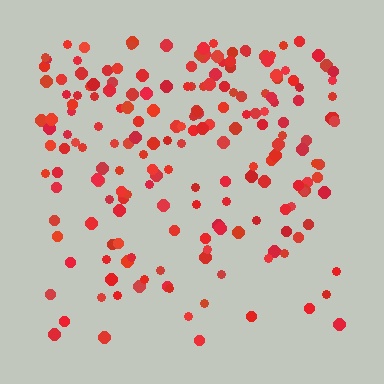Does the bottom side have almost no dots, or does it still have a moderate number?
Still a moderate number, just noticeably fewer than the top.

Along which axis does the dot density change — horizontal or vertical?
Vertical.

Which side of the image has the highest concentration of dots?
The top.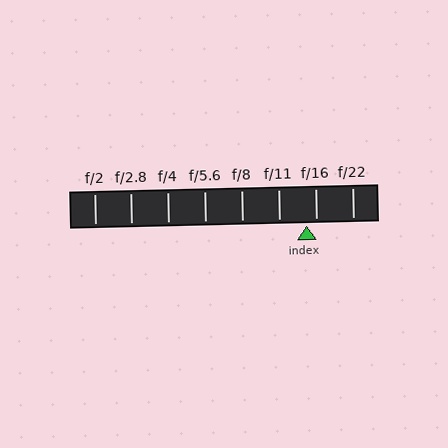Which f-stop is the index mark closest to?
The index mark is closest to f/16.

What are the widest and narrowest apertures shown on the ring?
The widest aperture shown is f/2 and the narrowest is f/22.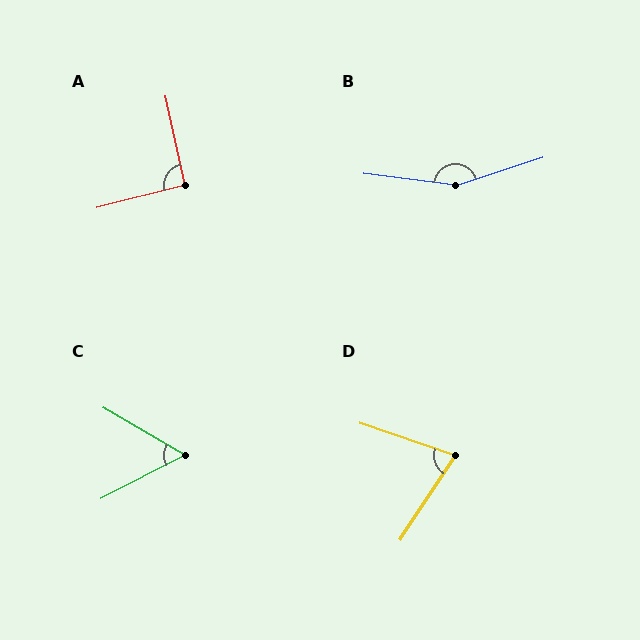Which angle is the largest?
B, at approximately 155 degrees.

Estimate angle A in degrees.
Approximately 92 degrees.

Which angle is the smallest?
C, at approximately 58 degrees.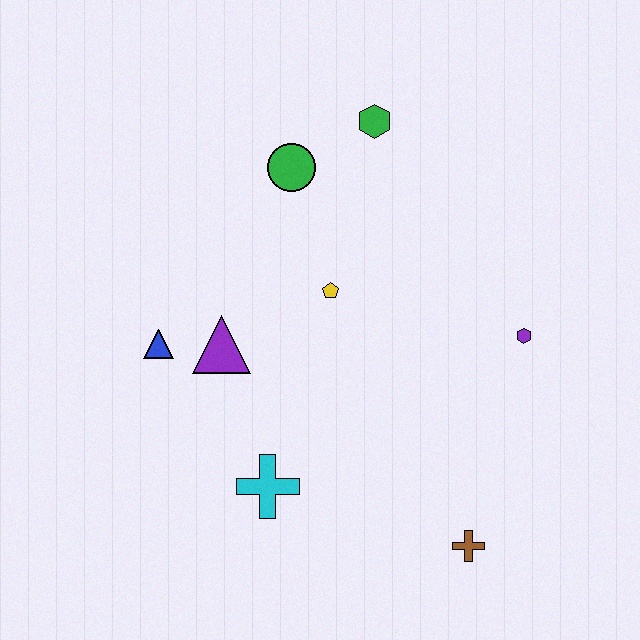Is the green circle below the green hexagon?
Yes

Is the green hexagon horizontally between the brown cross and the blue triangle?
Yes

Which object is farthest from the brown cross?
The green hexagon is farthest from the brown cross.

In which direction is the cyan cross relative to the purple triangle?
The cyan cross is below the purple triangle.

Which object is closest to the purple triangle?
The blue triangle is closest to the purple triangle.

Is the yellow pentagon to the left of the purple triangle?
No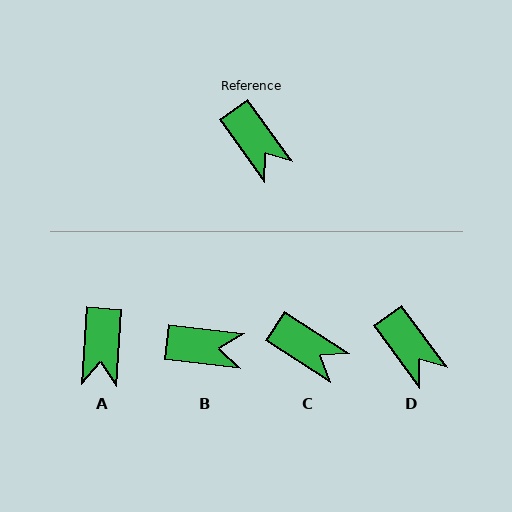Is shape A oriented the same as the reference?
No, it is off by about 40 degrees.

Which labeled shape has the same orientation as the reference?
D.